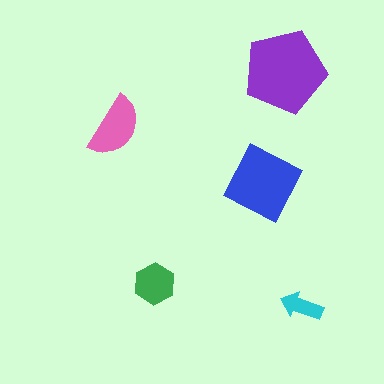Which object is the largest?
The purple pentagon.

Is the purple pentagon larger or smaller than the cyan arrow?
Larger.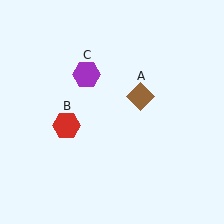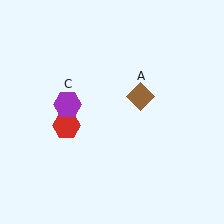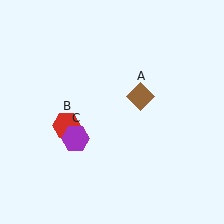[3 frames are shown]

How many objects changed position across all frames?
1 object changed position: purple hexagon (object C).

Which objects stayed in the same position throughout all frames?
Brown diamond (object A) and red hexagon (object B) remained stationary.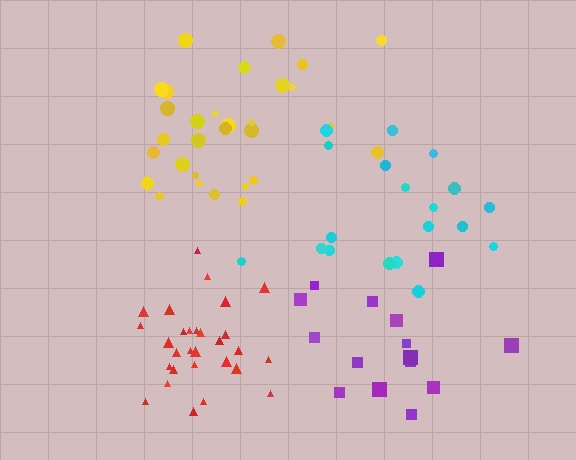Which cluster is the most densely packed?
Red.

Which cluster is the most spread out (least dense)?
Purple.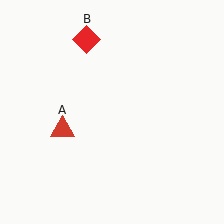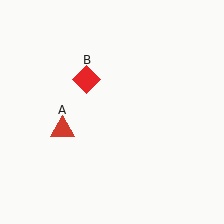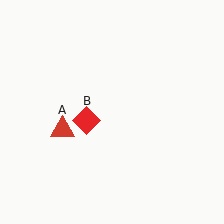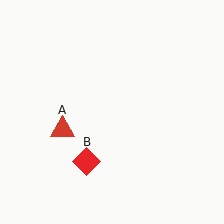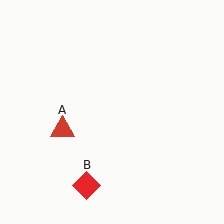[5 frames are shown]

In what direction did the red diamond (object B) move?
The red diamond (object B) moved down.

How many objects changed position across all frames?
1 object changed position: red diamond (object B).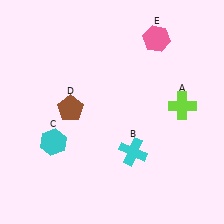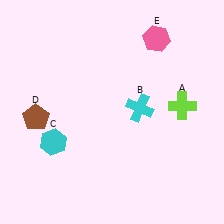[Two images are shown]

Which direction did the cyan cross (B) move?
The cyan cross (B) moved up.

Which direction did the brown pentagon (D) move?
The brown pentagon (D) moved left.